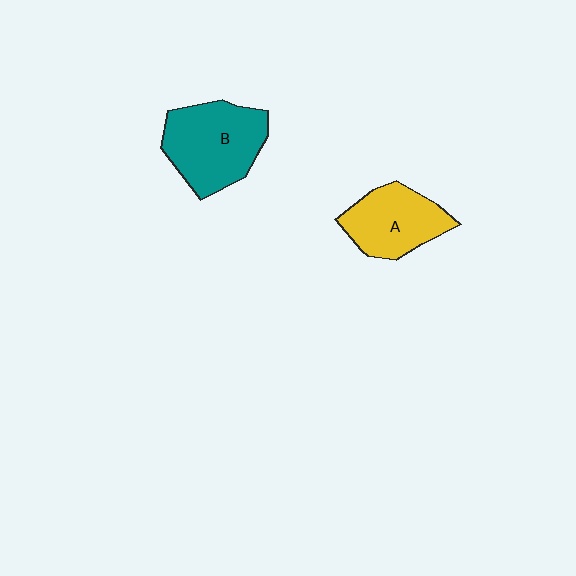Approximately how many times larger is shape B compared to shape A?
Approximately 1.3 times.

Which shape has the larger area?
Shape B (teal).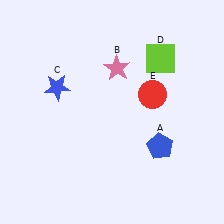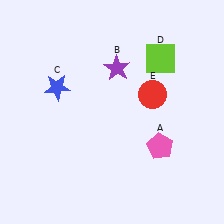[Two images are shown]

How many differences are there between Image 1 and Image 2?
There are 2 differences between the two images.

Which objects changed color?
A changed from blue to pink. B changed from pink to purple.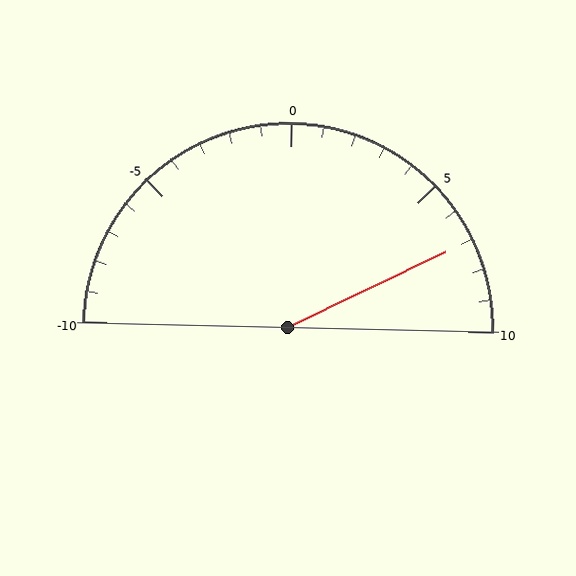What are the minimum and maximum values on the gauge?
The gauge ranges from -10 to 10.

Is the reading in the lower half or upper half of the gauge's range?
The reading is in the upper half of the range (-10 to 10).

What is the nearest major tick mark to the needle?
The nearest major tick mark is 5.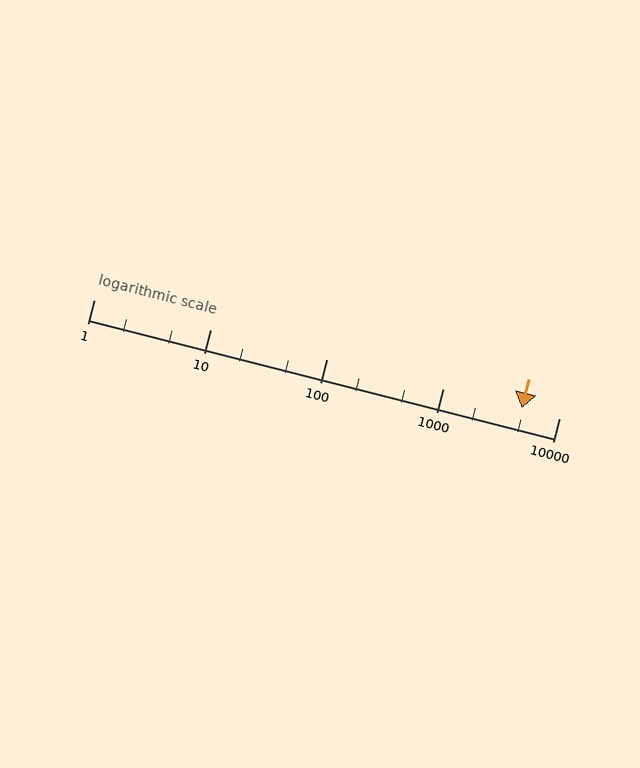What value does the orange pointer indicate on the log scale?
The pointer indicates approximately 4800.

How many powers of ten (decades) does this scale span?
The scale spans 4 decades, from 1 to 10000.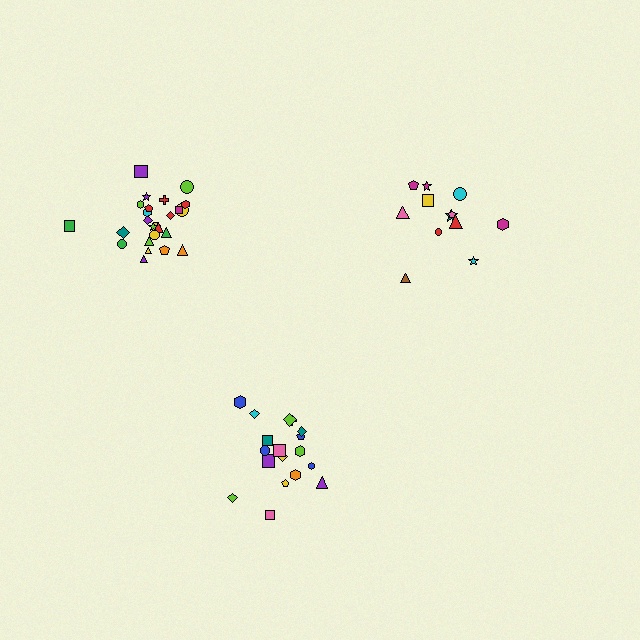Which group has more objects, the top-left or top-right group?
The top-left group.